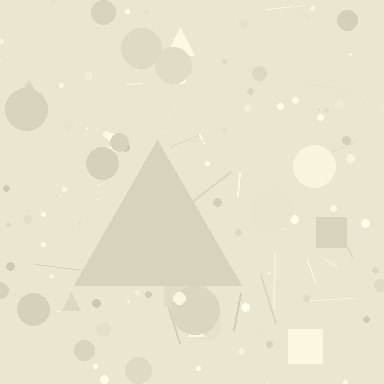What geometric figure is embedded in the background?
A triangle is embedded in the background.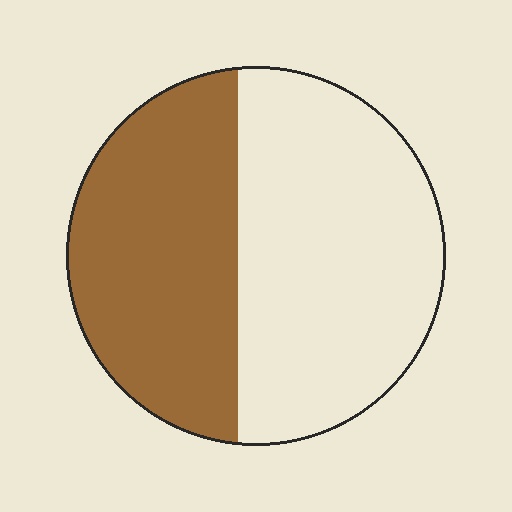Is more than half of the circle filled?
No.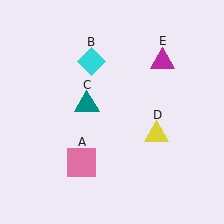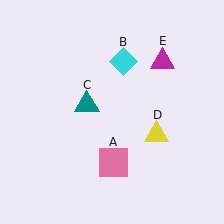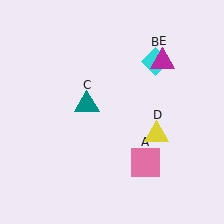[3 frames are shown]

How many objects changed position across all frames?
2 objects changed position: pink square (object A), cyan diamond (object B).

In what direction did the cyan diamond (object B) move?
The cyan diamond (object B) moved right.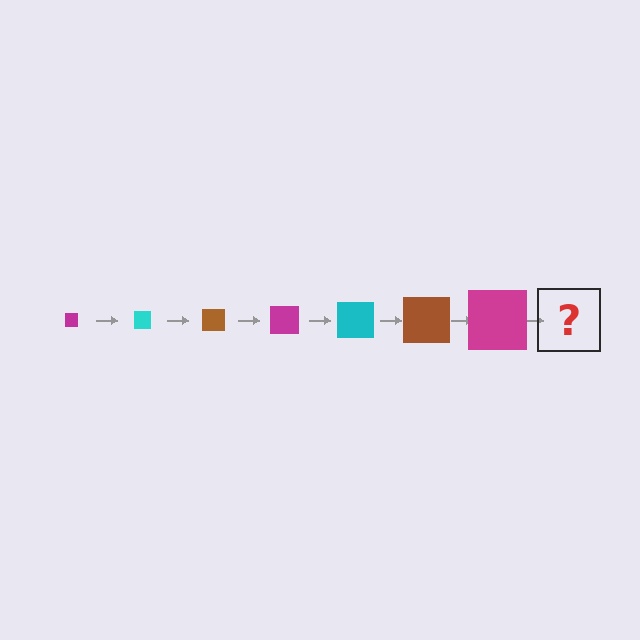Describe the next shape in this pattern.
It should be a cyan square, larger than the previous one.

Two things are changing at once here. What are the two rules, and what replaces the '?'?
The two rules are that the square grows larger each step and the color cycles through magenta, cyan, and brown. The '?' should be a cyan square, larger than the previous one.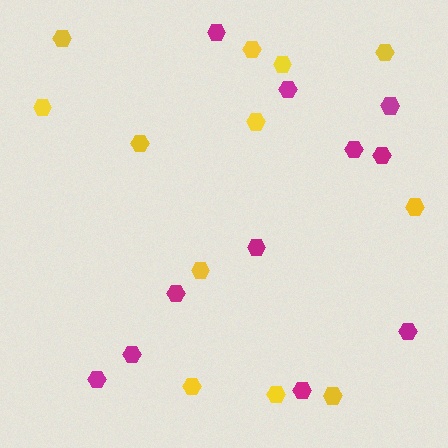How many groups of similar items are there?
There are 2 groups: one group of yellow hexagons (12) and one group of magenta hexagons (11).